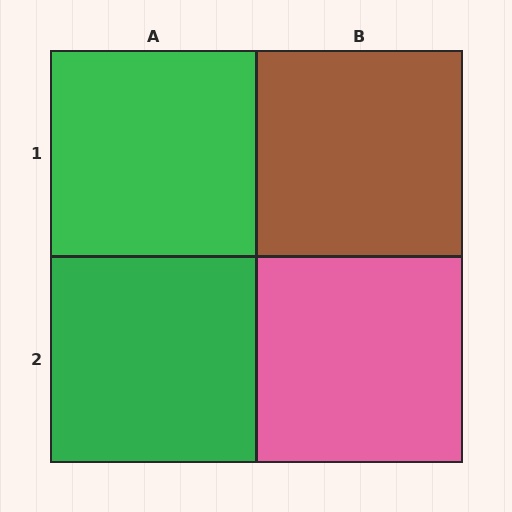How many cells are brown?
1 cell is brown.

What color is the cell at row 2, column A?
Green.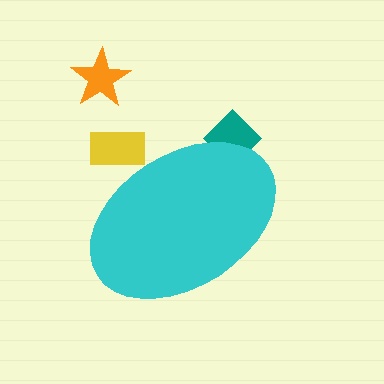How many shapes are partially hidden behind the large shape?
2 shapes are partially hidden.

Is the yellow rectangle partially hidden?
Yes, the yellow rectangle is partially hidden behind the cyan ellipse.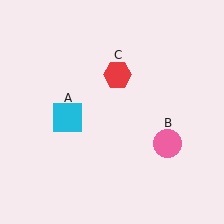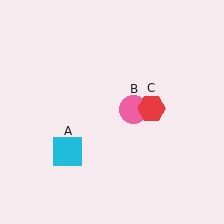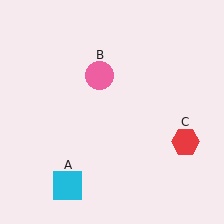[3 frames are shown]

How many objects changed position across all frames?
3 objects changed position: cyan square (object A), pink circle (object B), red hexagon (object C).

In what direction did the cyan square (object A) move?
The cyan square (object A) moved down.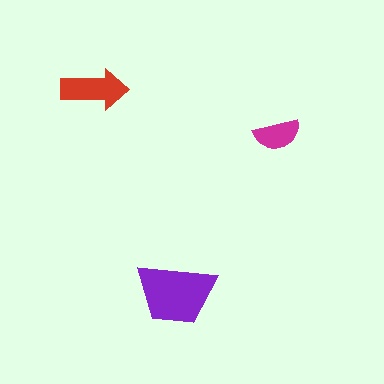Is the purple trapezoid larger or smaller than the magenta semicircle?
Larger.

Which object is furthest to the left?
The red arrow is leftmost.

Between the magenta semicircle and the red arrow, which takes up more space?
The red arrow.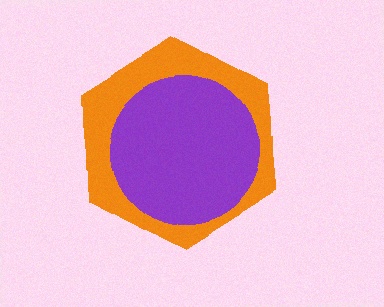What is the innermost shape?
The purple circle.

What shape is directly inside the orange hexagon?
The purple circle.